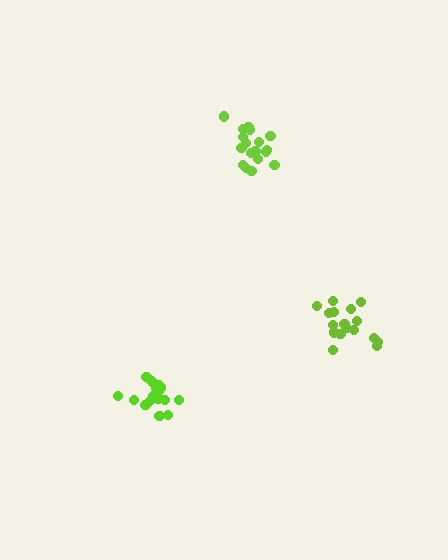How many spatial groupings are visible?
There are 3 spatial groupings.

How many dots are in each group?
Group 1: 18 dots, Group 2: 18 dots, Group 3: 17 dots (53 total).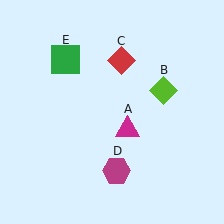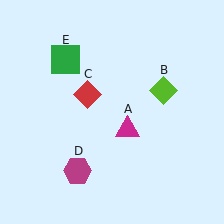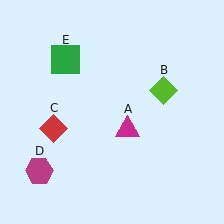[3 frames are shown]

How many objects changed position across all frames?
2 objects changed position: red diamond (object C), magenta hexagon (object D).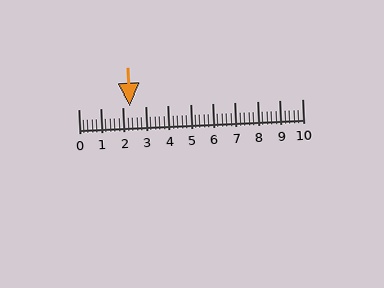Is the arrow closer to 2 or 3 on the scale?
The arrow is closer to 2.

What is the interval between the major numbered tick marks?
The major tick marks are spaced 1 units apart.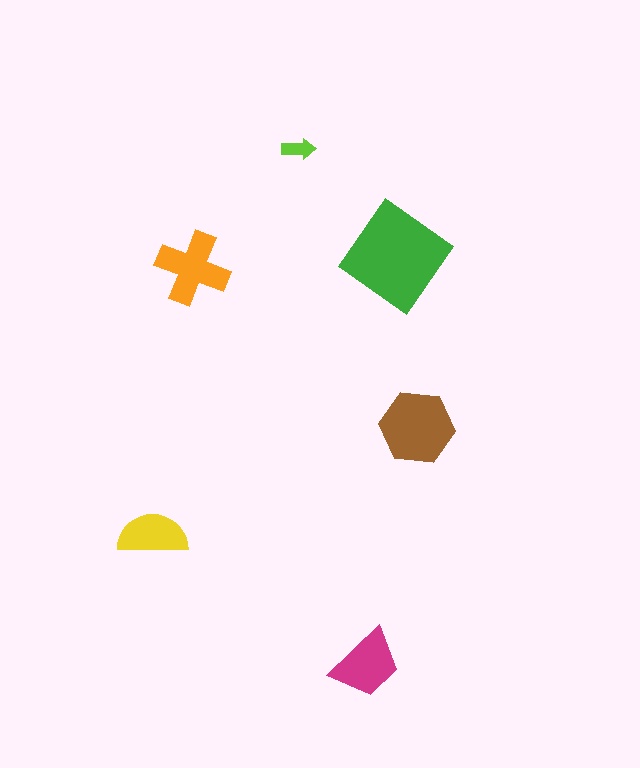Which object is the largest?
The green diamond.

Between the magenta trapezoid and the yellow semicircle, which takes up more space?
The magenta trapezoid.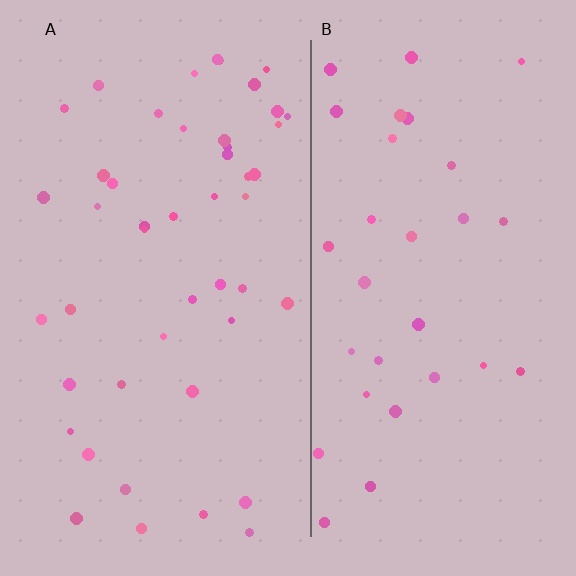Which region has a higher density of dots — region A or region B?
A (the left).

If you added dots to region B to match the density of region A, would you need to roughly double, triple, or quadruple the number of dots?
Approximately double.